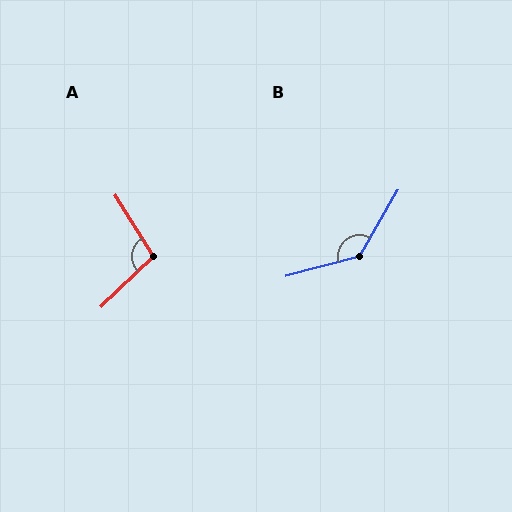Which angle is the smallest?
A, at approximately 102 degrees.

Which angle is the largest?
B, at approximately 135 degrees.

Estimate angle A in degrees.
Approximately 102 degrees.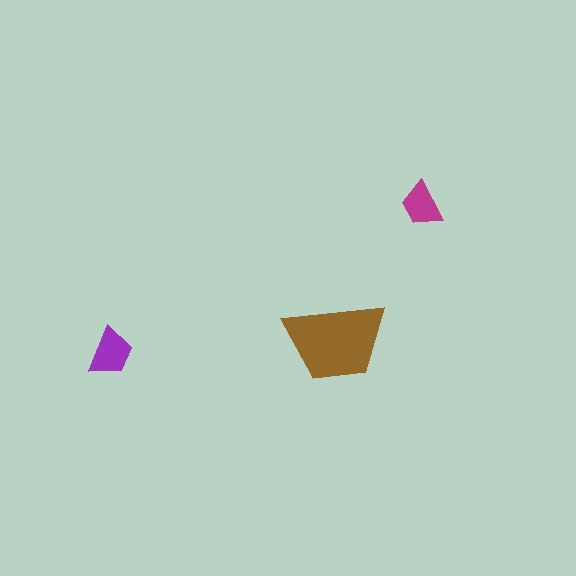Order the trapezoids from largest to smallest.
the brown one, the purple one, the magenta one.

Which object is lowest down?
The purple trapezoid is bottommost.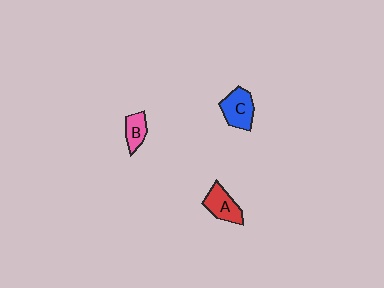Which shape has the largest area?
Shape C (blue).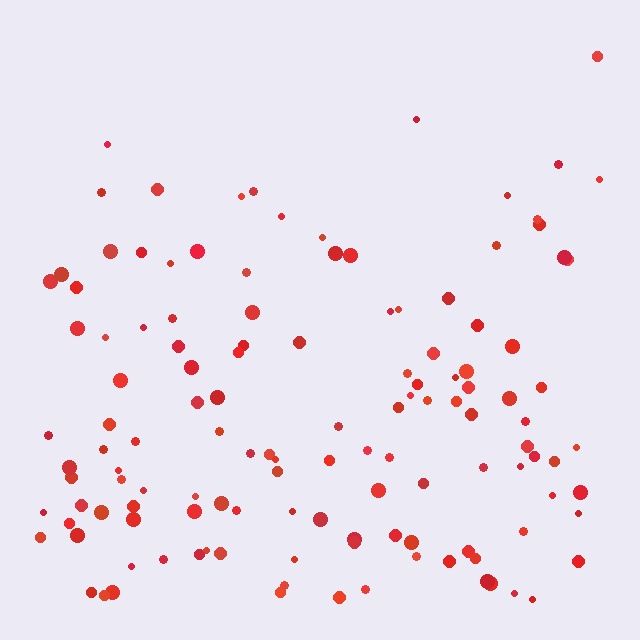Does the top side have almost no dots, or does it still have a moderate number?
Still a moderate number, just noticeably fewer than the bottom.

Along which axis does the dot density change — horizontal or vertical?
Vertical.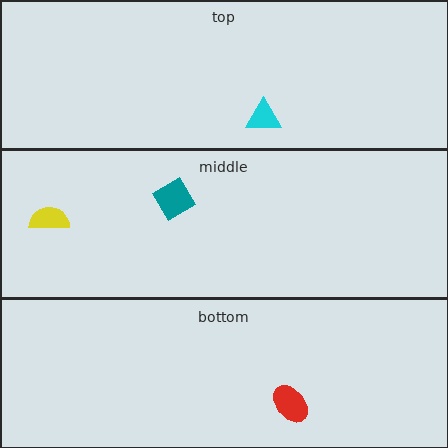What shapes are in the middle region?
The teal diamond, the yellow semicircle.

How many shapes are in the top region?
1.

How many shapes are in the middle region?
2.